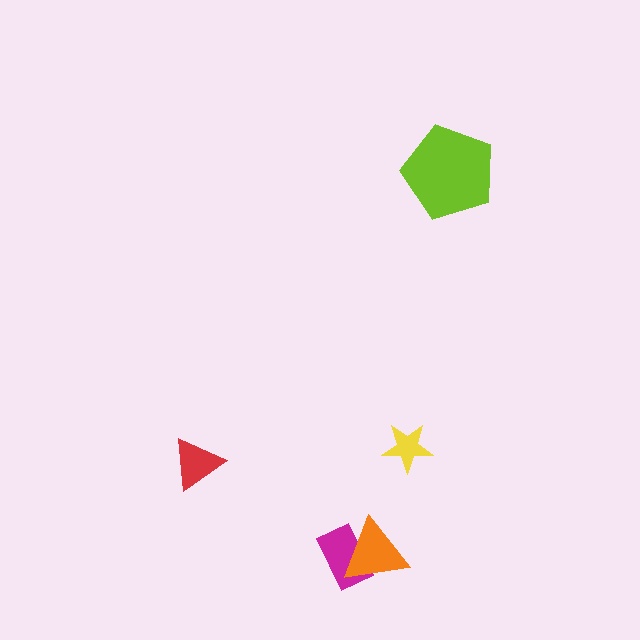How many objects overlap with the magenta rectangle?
1 object overlaps with the magenta rectangle.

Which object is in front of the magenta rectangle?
The orange triangle is in front of the magenta rectangle.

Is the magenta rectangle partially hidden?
Yes, it is partially covered by another shape.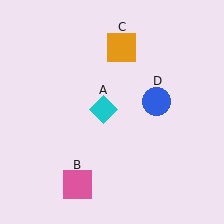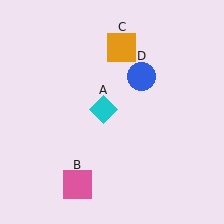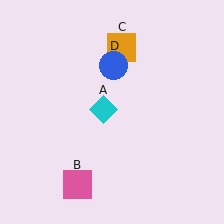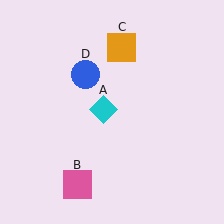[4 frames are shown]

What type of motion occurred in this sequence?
The blue circle (object D) rotated counterclockwise around the center of the scene.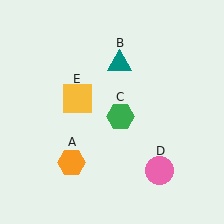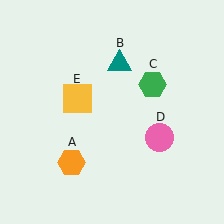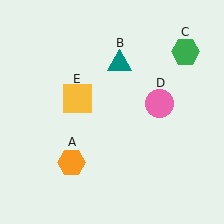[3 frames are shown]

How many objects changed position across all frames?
2 objects changed position: green hexagon (object C), pink circle (object D).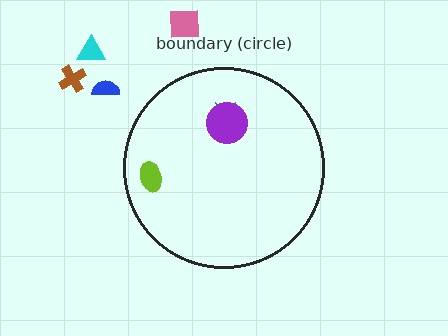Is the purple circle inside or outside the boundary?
Inside.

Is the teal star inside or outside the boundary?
Inside.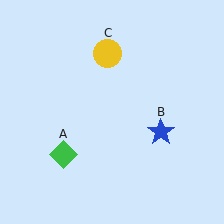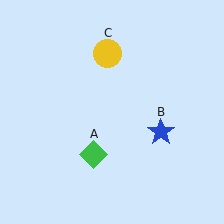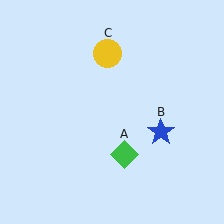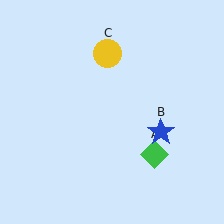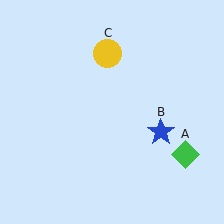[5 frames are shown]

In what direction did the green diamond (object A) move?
The green diamond (object A) moved right.